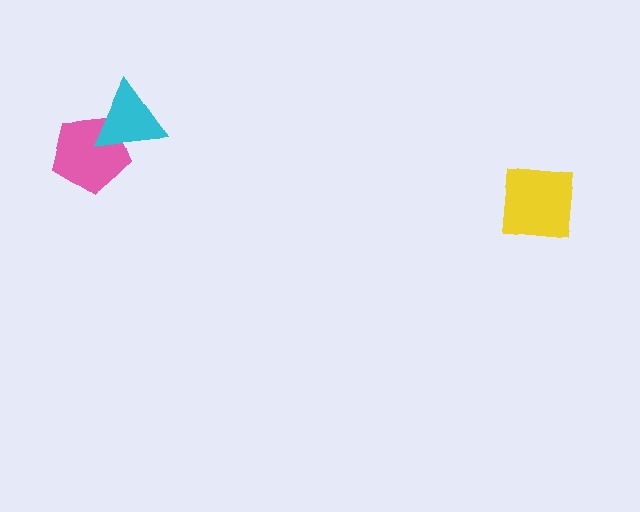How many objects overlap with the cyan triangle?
1 object overlaps with the cyan triangle.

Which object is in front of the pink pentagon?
The cyan triangle is in front of the pink pentagon.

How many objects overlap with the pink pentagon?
1 object overlaps with the pink pentagon.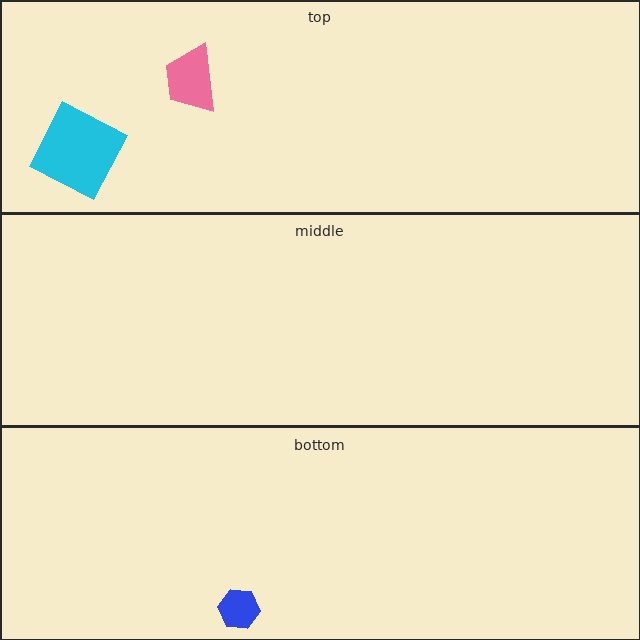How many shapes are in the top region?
2.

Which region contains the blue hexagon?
The bottom region.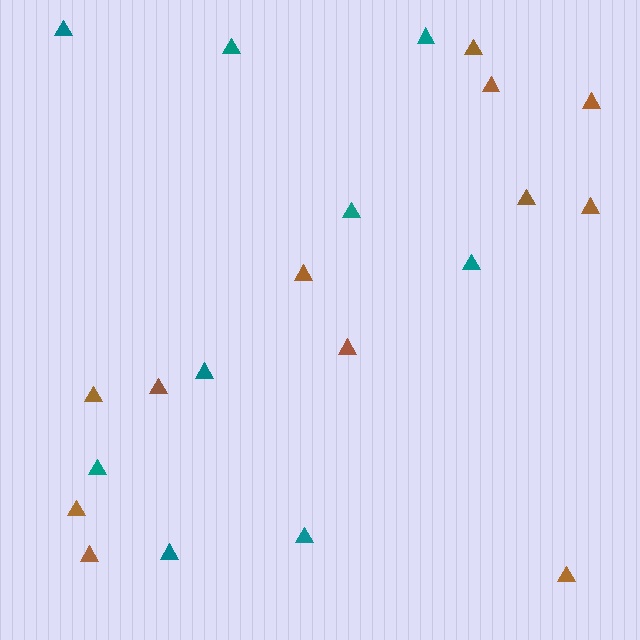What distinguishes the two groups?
There are 2 groups: one group of brown triangles (12) and one group of teal triangles (9).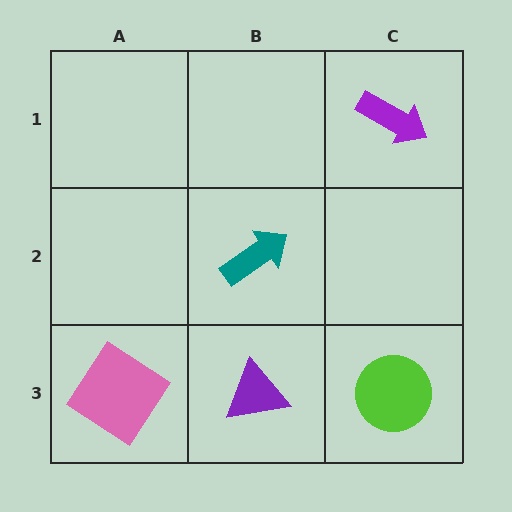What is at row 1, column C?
A purple arrow.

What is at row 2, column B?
A teal arrow.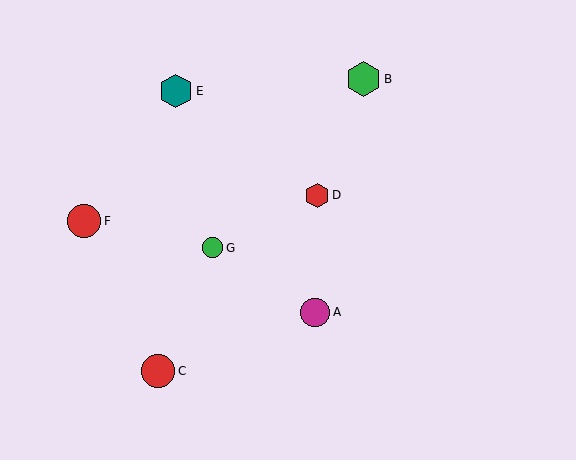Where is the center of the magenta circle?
The center of the magenta circle is at (315, 312).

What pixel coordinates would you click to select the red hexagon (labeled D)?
Click at (317, 195) to select the red hexagon D.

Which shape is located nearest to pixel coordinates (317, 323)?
The magenta circle (labeled A) at (315, 312) is nearest to that location.